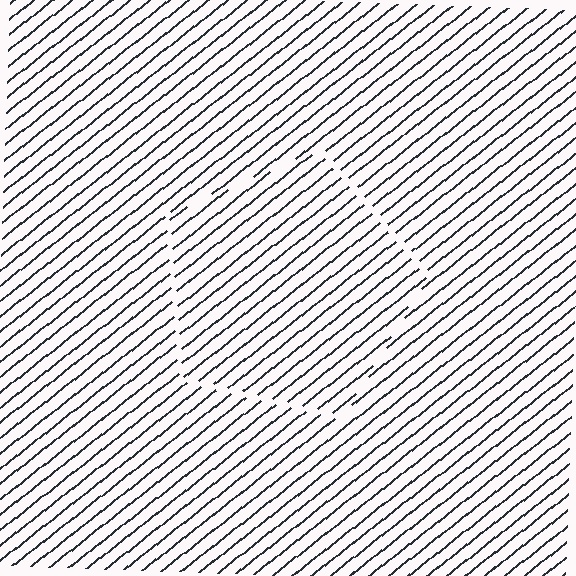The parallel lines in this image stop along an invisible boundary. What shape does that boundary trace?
An illusory pentagon. The interior of the shape contains the same grating, shifted by half a period — the contour is defined by the phase discontinuity where line-ends from the inner and outer gratings abut.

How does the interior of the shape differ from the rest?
The interior of the shape contains the same grating, shifted by half a period — the contour is defined by the phase discontinuity where line-ends from the inner and outer gratings abut.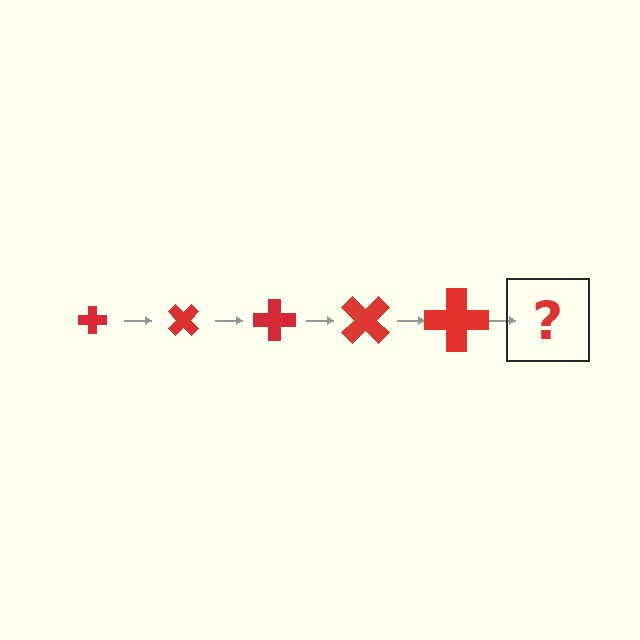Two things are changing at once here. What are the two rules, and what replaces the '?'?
The two rules are that the cross grows larger each step and it rotates 45 degrees each step. The '?' should be a cross, larger than the previous one and rotated 225 degrees from the start.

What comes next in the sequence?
The next element should be a cross, larger than the previous one and rotated 225 degrees from the start.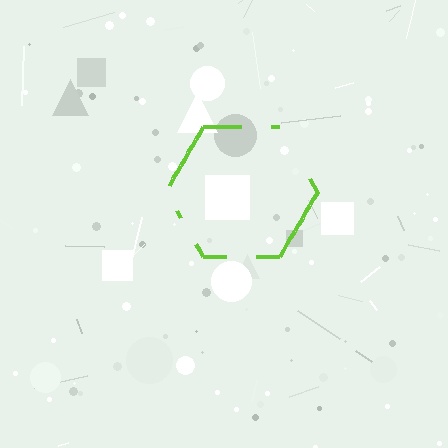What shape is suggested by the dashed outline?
The dashed outline suggests a hexagon.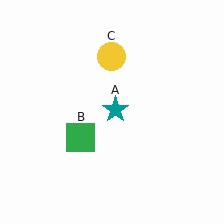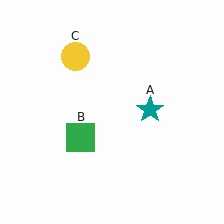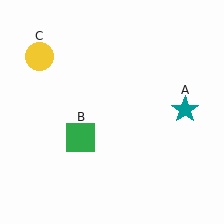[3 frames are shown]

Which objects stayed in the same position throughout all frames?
Green square (object B) remained stationary.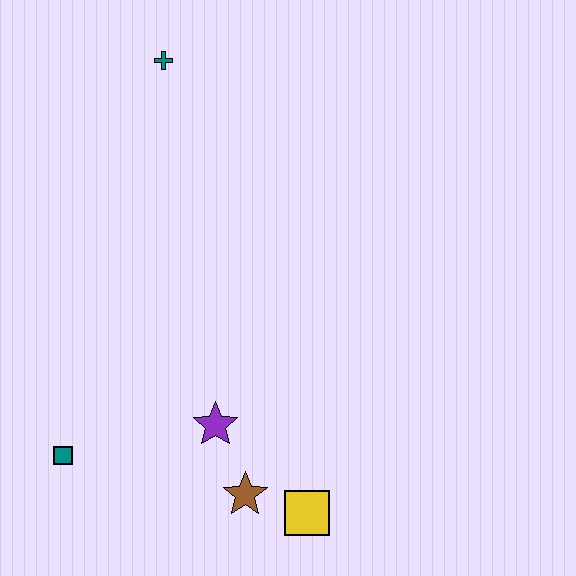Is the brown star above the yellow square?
Yes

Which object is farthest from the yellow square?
The teal cross is farthest from the yellow square.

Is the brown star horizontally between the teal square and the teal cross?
No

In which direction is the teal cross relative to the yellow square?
The teal cross is above the yellow square.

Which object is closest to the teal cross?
The purple star is closest to the teal cross.